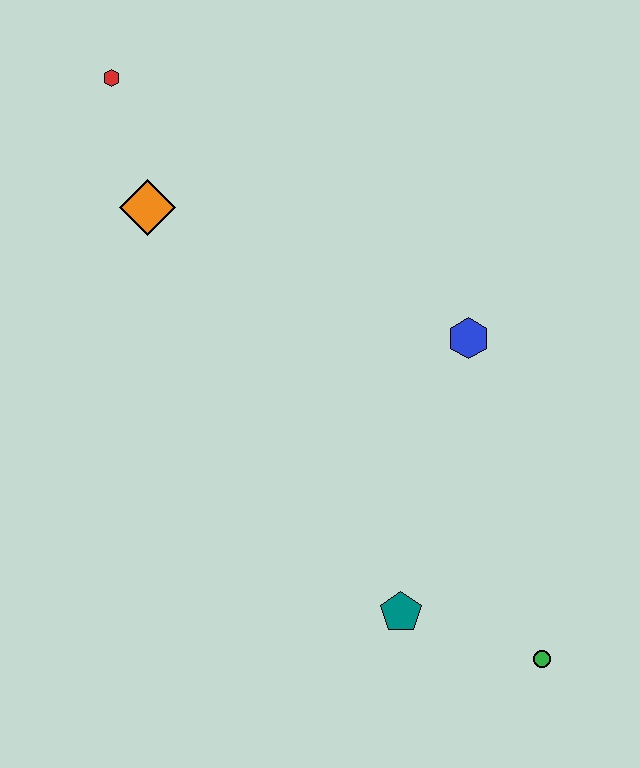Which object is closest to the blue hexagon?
The teal pentagon is closest to the blue hexagon.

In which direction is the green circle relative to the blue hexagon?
The green circle is below the blue hexagon.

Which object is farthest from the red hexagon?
The green circle is farthest from the red hexagon.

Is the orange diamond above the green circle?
Yes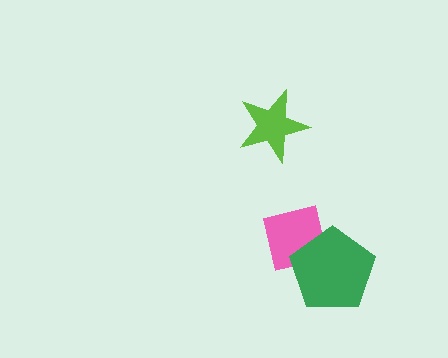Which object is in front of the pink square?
The green pentagon is in front of the pink square.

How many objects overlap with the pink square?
1 object overlaps with the pink square.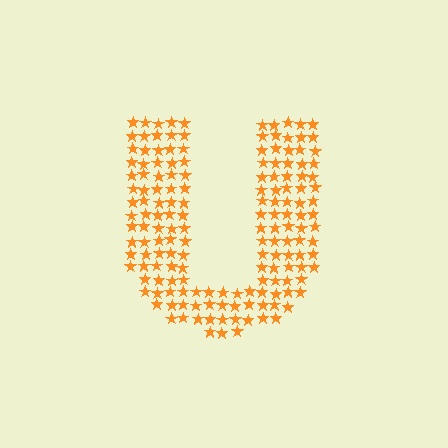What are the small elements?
The small elements are stars.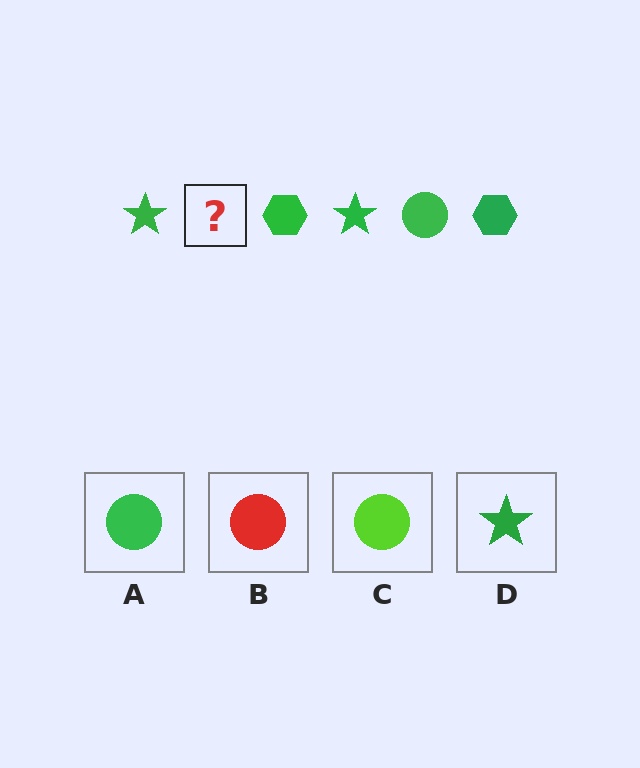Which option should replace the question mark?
Option A.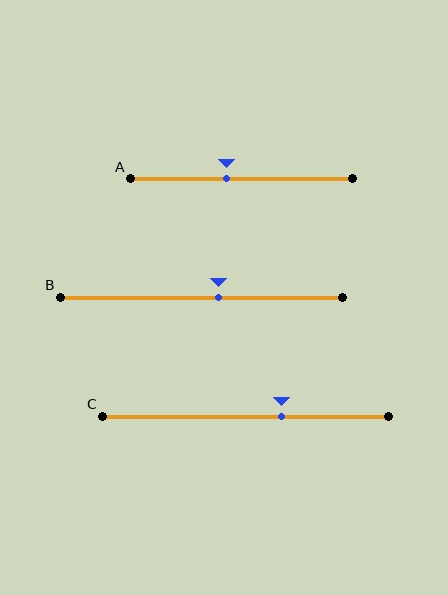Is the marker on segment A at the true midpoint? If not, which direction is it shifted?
No, the marker on segment A is shifted to the left by about 7% of the segment length.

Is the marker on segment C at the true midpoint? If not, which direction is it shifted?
No, the marker on segment C is shifted to the right by about 13% of the segment length.